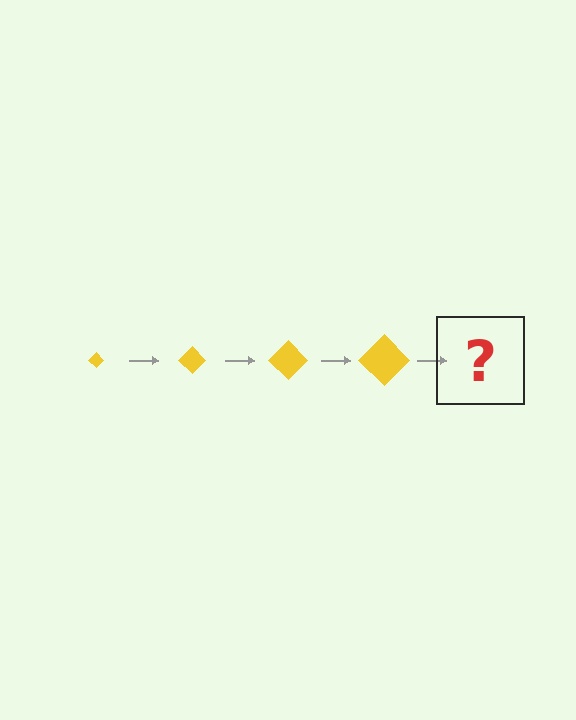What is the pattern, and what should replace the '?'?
The pattern is that the diamond gets progressively larger each step. The '?' should be a yellow diamond, larger than the previous one.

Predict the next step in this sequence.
The next step is a yellow diamond, larger than the previous one.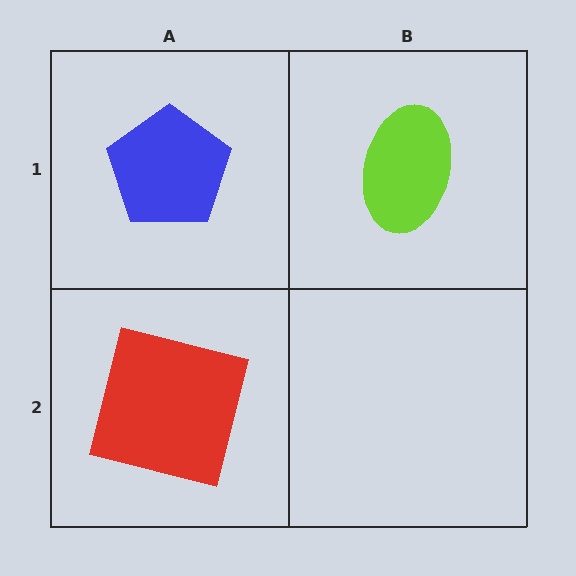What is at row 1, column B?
A lime ellipse.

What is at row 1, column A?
A blue pentagon.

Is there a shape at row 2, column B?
No, that cell is empty.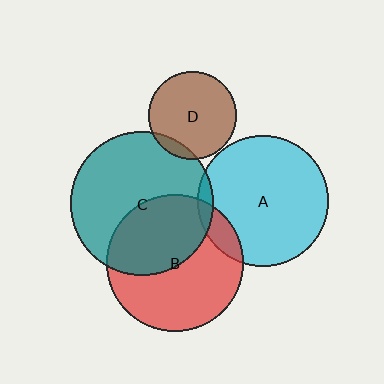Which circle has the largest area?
Circle C (teal).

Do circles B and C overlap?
Yes.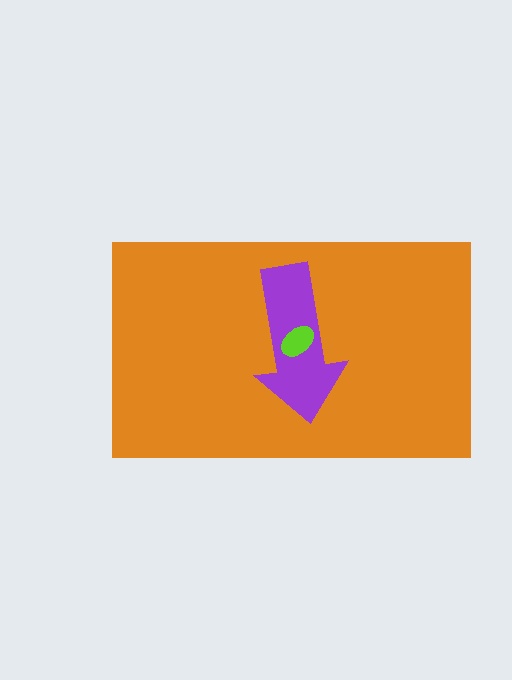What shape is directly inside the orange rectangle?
The purple arrow.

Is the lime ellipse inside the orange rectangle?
Yes.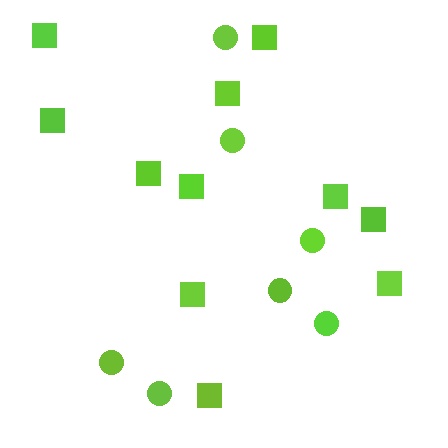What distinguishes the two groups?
There are 2 groups: one group of circles (7) and one group of squares (11).